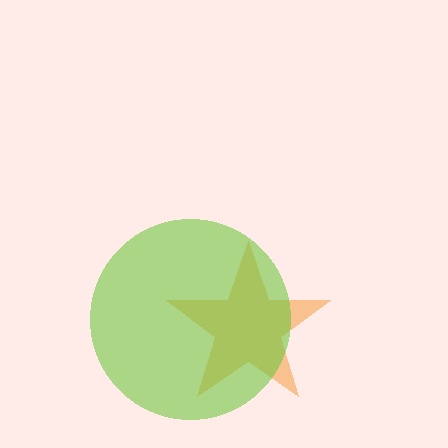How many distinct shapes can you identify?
There are 2 distinct shapes: an orange star, a lime circle.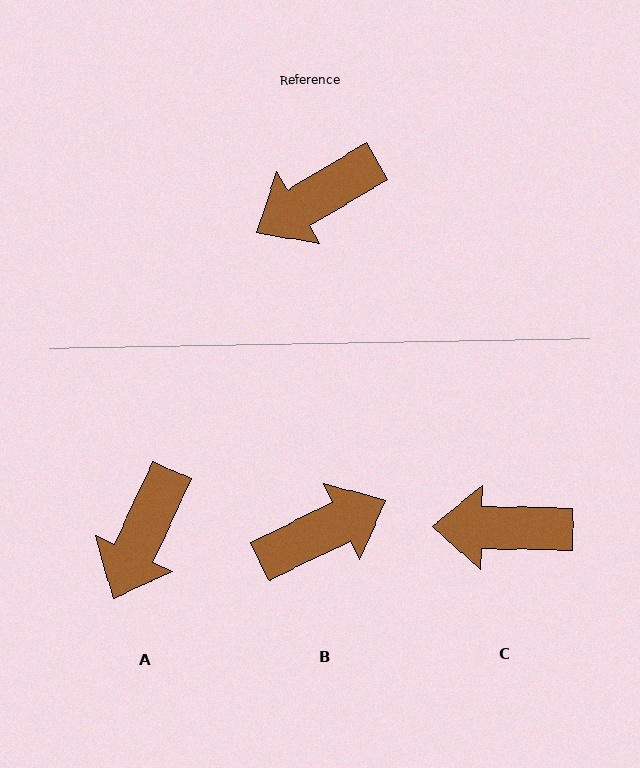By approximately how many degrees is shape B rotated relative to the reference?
Approximately 175 degrees counter-clockwise.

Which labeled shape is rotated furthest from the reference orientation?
B, about 175 degrees away.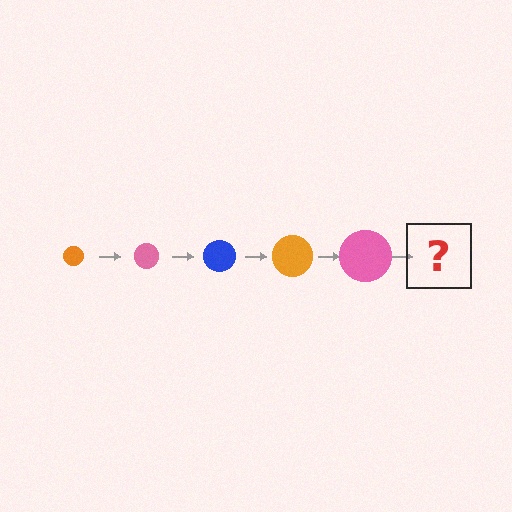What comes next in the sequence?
The next element should be a blue circle, larger than the previous one.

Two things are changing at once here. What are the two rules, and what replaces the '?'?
The two rules are that the circle grows larger each step and the color cycles through orange, pink, and blue. The '?' should be a blue circle, larger than the previous one.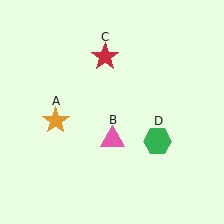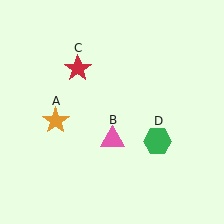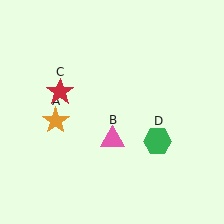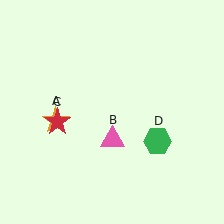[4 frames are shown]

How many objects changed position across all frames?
1 object changed position: red star (object C).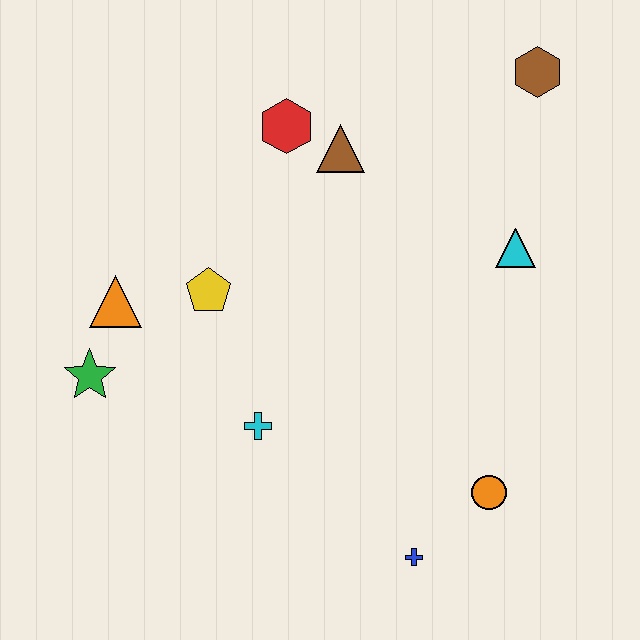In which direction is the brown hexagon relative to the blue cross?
The brown hexagon is above the blue cross.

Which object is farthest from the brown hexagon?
The green star is farthest from the brown hexagon.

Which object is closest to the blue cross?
The orange circle is closest to the blue cross.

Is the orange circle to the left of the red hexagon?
No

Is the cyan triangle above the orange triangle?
Yes